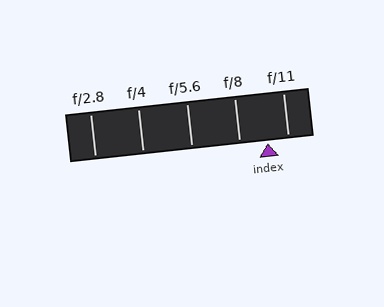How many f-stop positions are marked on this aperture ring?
There are 5 f-stop positions marked.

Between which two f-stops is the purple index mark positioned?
The index mark is between f/8 and f/11.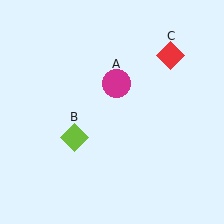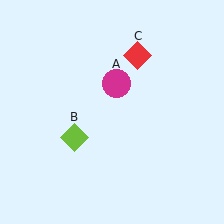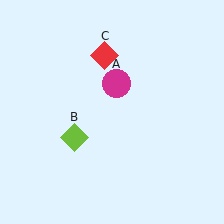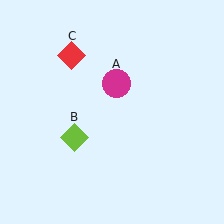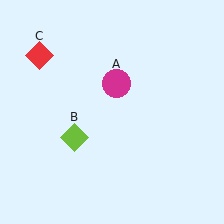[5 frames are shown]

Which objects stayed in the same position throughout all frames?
Magenta circle (object A) and lime diamond (object B) remained stationary.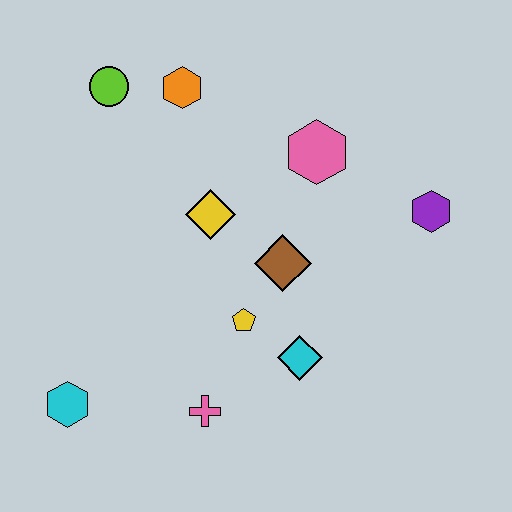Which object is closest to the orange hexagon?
The lime circle is closest to the orange hexagon.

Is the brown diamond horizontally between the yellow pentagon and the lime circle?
No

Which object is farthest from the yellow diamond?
The cyan hexagon is farthest from the yellow diamond.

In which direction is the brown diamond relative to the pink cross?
The brown diamond is above the pink cross.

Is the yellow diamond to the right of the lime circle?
Yes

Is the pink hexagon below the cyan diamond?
No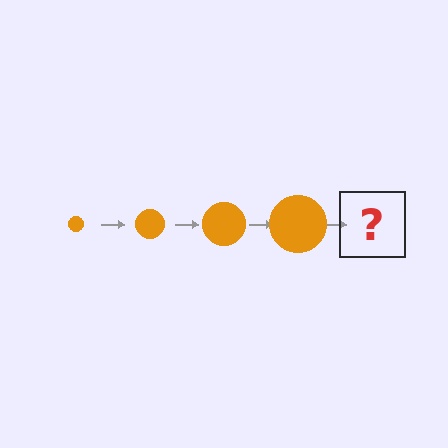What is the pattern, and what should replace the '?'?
The pattern is that the circle gets progressively larger each step. The '?' should be an orange circle, larger than the previous one.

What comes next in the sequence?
The next element should be an orange circle, larger than the previous one.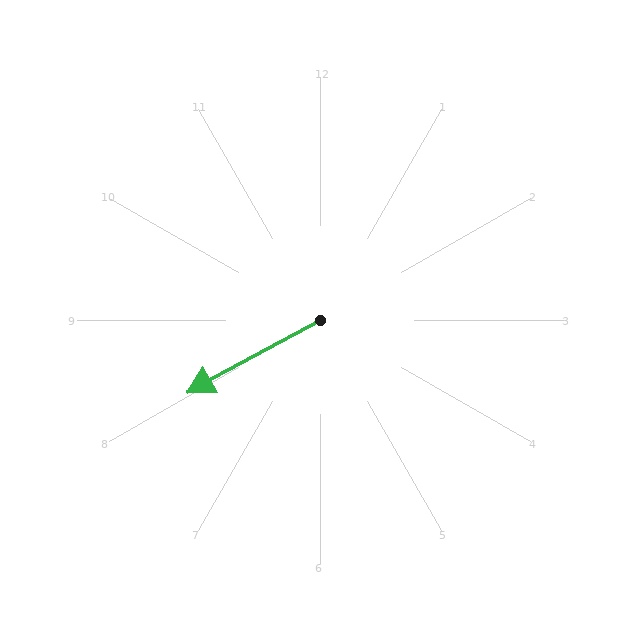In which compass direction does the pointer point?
Southwest.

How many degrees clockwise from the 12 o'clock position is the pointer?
Approximately 242 degrees.